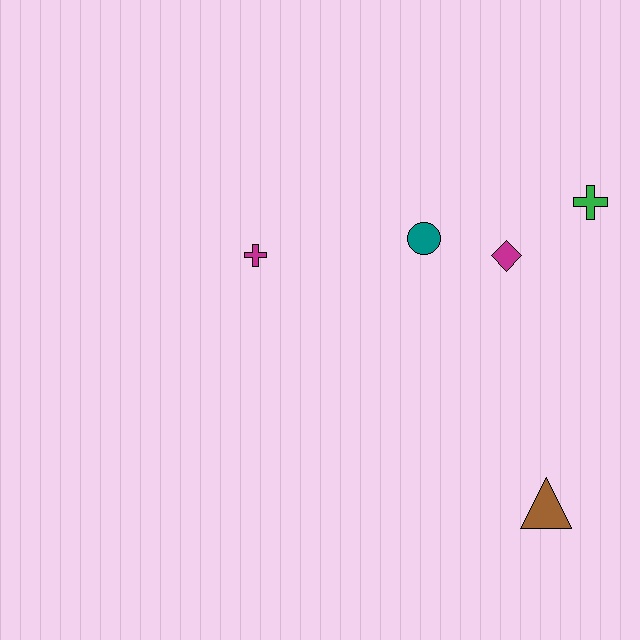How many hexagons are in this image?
There are no hexagons.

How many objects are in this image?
There are 5 objects.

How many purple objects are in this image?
There are no purple objects.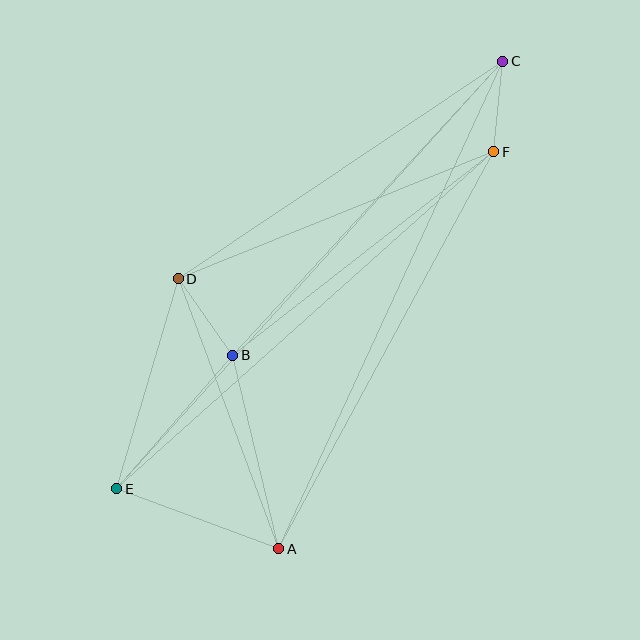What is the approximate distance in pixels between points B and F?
The distance between B and F is approximately 331 pixels.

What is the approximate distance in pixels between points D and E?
The distance between D and E is approximately 219 pixels.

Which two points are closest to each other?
Points C and F are closest to each other.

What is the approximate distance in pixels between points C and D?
The distance between C and D is approximately 391 pixels.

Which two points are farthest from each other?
Points C and E are farthest from each other.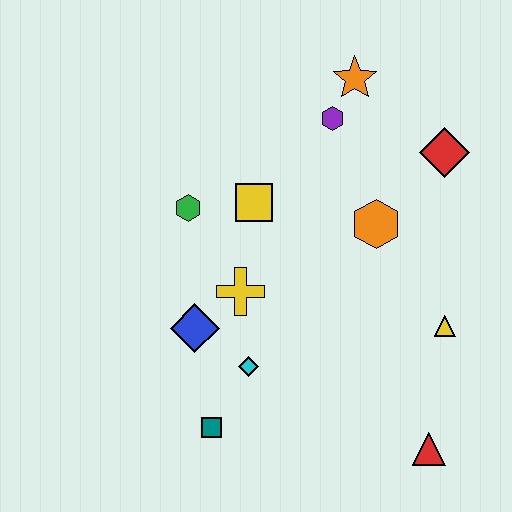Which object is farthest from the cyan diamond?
The orange star is farthest from the cyan diamond.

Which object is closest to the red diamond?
The orange hexagon is closest to the red diamond.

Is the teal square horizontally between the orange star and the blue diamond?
Yes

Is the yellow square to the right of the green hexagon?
Yes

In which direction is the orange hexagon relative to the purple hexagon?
The orange hexagon is below the purple hexagon.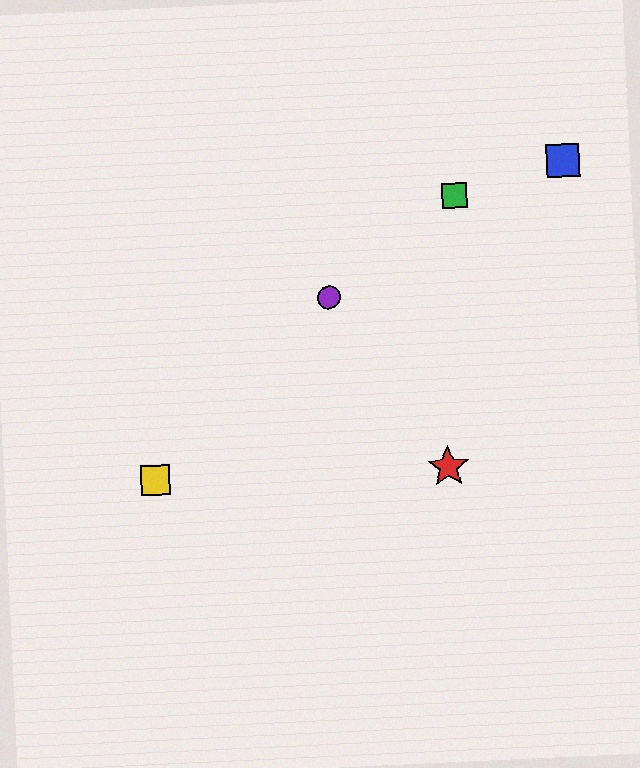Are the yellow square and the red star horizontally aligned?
Yes, both are at y≈480.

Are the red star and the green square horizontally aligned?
No, the red star is at y≈467 and the green square is at y≈195.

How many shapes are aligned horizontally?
2 shapes (the red star, the yellow square) are aligned horizontally.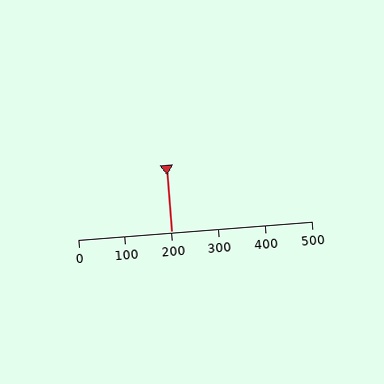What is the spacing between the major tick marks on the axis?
The major ticks are spaced 100 apart.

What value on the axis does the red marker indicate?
The marker indicates approximately 200.